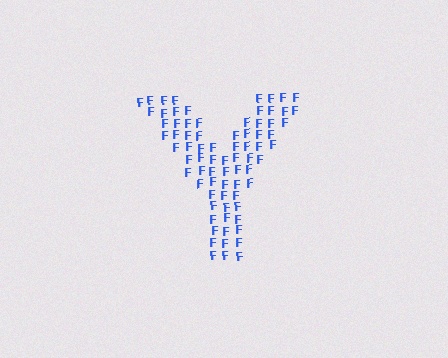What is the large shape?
The large shape is the letter Y.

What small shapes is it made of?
It is made of small letter F's.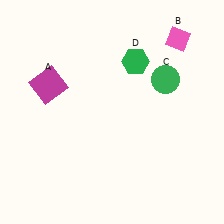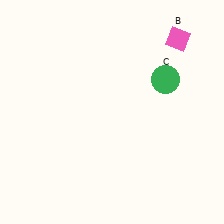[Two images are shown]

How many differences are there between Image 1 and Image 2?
There are 2 differences between the two images.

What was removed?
The green hexagon (D), the magenta square (A) were removed in Image 2.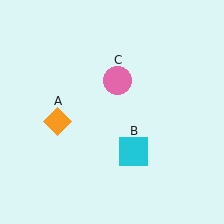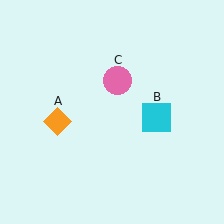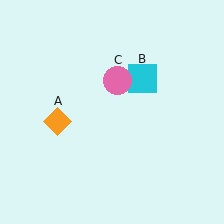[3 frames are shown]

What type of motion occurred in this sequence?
The cyan square (object B) rotated counterclockwise around the center of the scene.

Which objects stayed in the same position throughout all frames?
Orange diamond (object A) and pink circle (object C) remained stationary.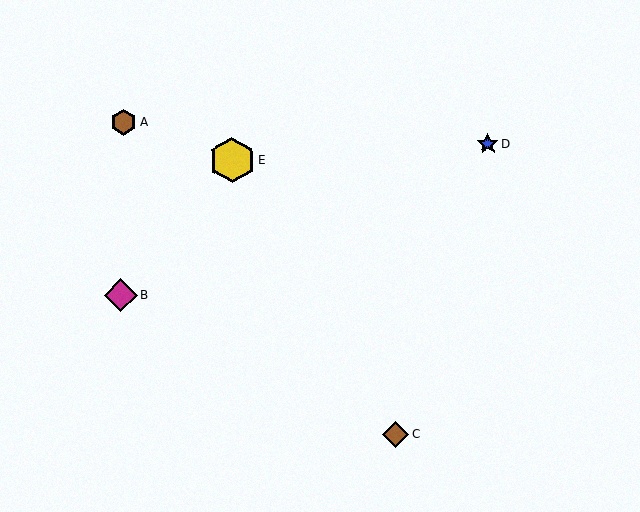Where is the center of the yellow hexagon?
The center of the yellow hexagon is at (232, 160).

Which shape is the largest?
The yellow hexagon (labeled E) is the largest.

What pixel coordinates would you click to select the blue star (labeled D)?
Click at (488, 144) to select the blue star D.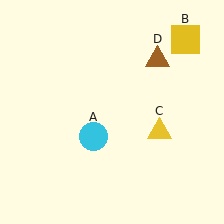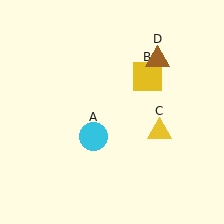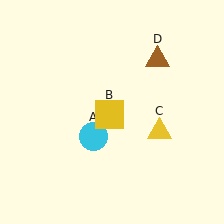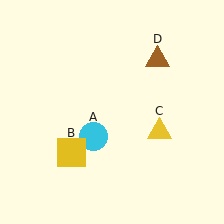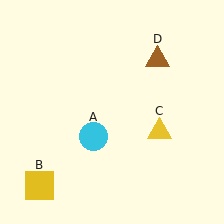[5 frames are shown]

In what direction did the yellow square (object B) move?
The yellow square (object B) moved down and to the left.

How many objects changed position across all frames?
1 object changed position: yellow square (object B).